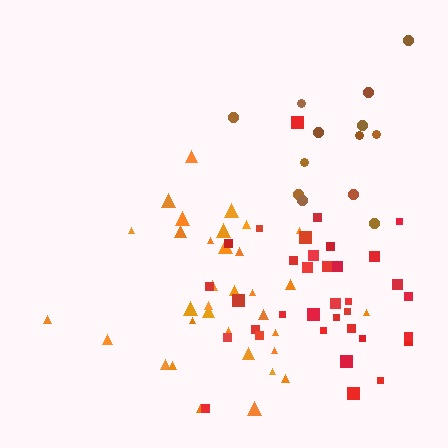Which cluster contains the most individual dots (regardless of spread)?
Red (35).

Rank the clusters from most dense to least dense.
orange, red, brown.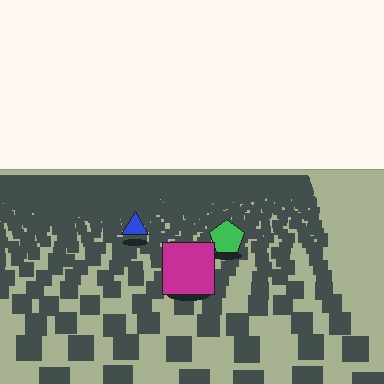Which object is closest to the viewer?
The magenta square is closest. The texture marks near it are larger and more spread out.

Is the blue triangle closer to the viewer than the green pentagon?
No. The green pentagon is closer — you can tell from the texture gradient: the ground texture is coarser near it.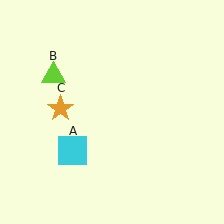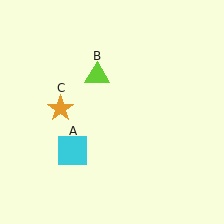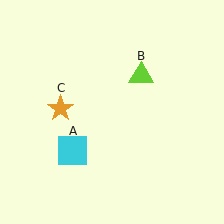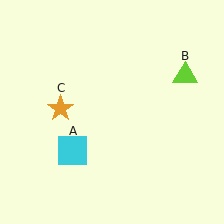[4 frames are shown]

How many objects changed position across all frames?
1 object changed position: lime triangle (object B).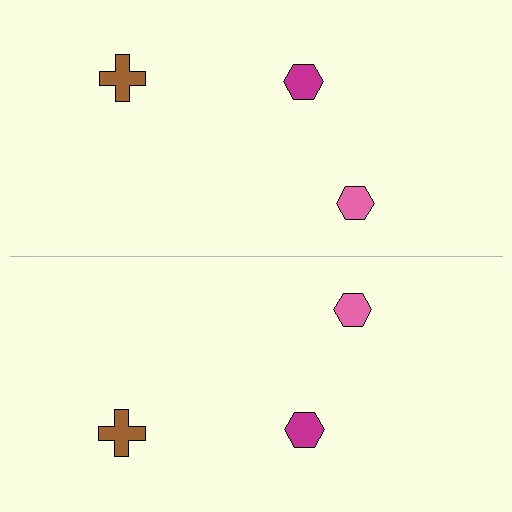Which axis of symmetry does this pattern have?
The pattern has a horizontal axis of symmetry running through the center of the image.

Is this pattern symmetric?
Yes, this pattern has bilateral (reflection) symmetry.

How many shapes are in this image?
There are 6 shapes in this image.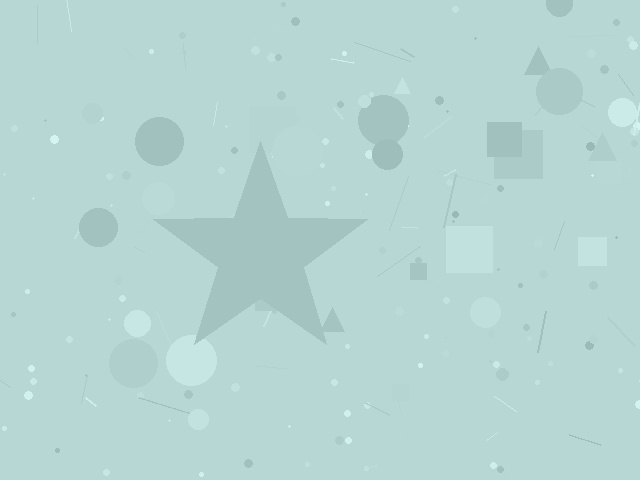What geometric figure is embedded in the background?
A star is embedded in the background.